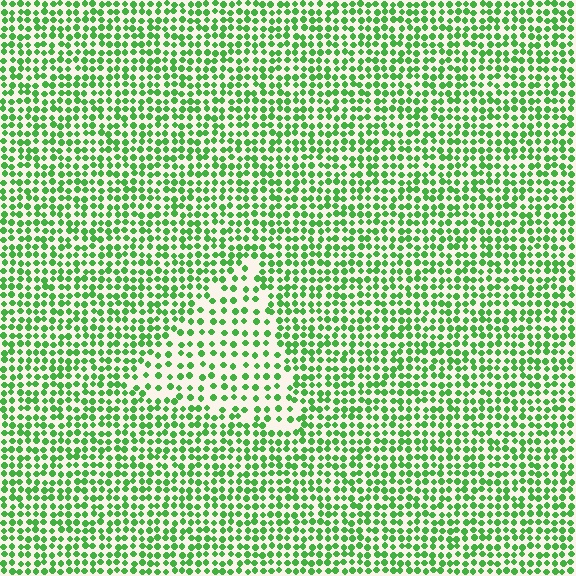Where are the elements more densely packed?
The elements are more densely packed outside the triangle boundary.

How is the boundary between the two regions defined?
The boundary is defined by a change in element density (approximately 1.8x ratio). All elements are the same color, size, and shape.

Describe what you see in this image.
The image contains small green elements arranged at two different densities. A triangle-shaped region is visible where the elements are less densely packed than the surrounding area.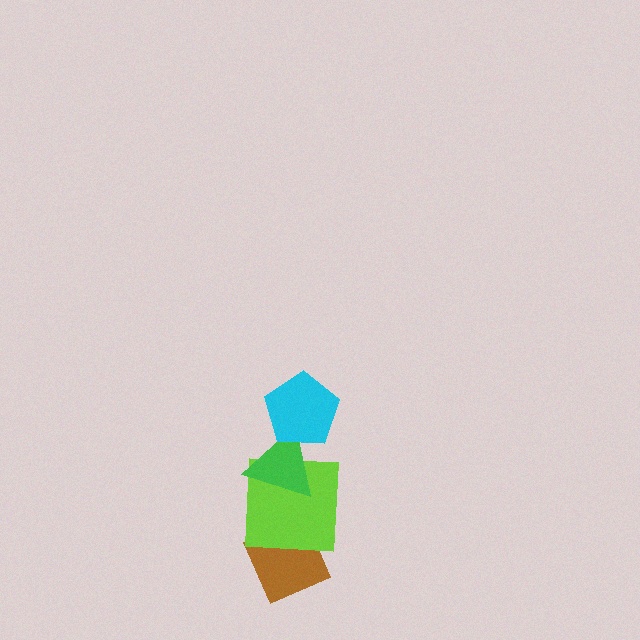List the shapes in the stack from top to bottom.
From top to bottom: the cyan pentagon, the green triangle, the lime square, the brown diamond.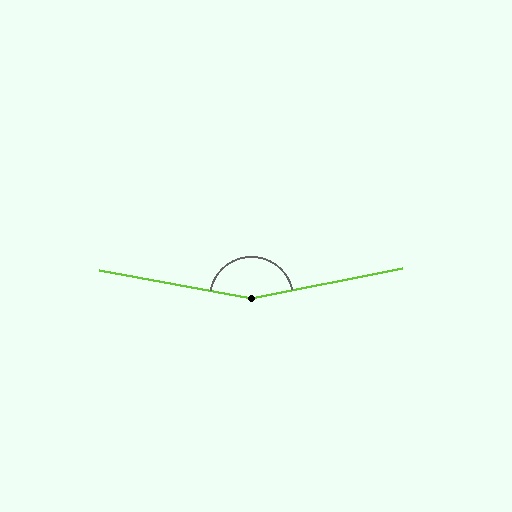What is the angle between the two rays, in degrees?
Approximately 159 degrees.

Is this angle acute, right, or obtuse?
It is obtuse.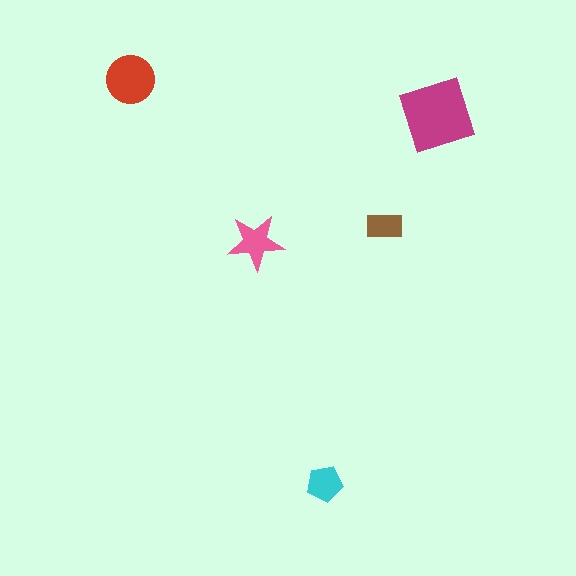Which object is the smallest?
The brown rectangle.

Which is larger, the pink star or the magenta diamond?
The magenta diamond.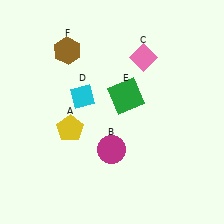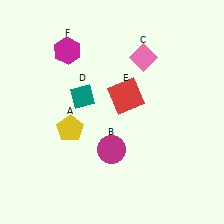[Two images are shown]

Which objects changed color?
D changed from cyan to teal. E changed from green to red. F changed from brown to magenta.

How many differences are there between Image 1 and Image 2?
There are 3 differences between the two images.